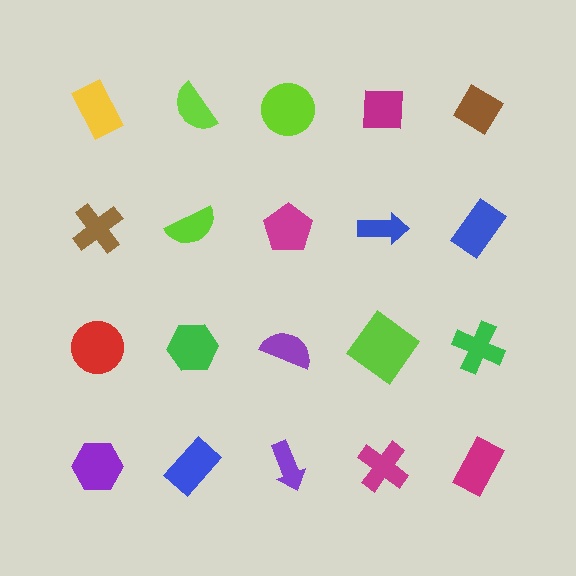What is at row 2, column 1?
A brown cross.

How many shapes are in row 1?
5 shapes.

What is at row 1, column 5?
A brown diamond.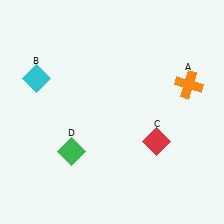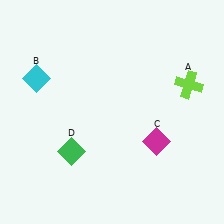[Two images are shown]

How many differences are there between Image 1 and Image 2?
There are 2 differences between the two images.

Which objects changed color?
A changed from orange to lime. C changed from red to magenta.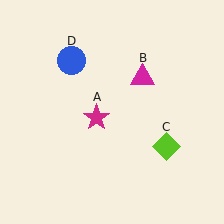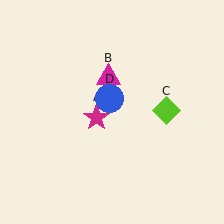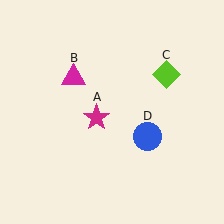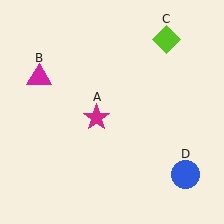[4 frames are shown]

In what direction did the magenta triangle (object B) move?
The magenta triangle (object B) moved left.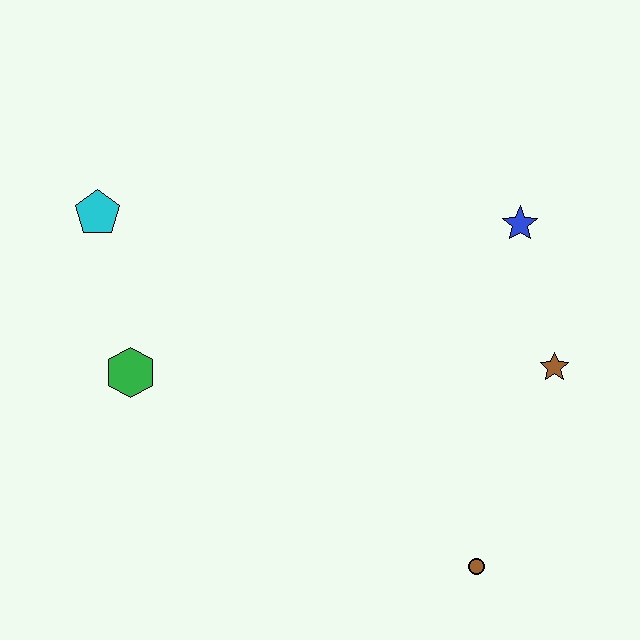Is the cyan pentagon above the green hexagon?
Yes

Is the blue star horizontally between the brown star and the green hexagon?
Yes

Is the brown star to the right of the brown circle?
Yes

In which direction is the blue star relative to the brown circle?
The blue star is above the brown circle.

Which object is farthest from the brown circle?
The cyan pentagon is farthest from the brown circle.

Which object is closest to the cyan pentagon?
The green hexagon is closest to the cyan pentagon.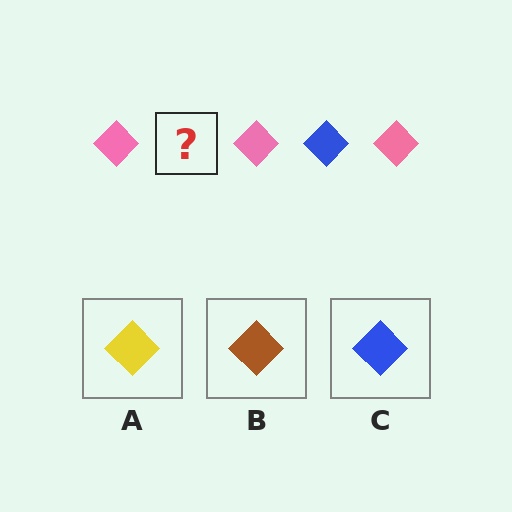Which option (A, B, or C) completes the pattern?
C.